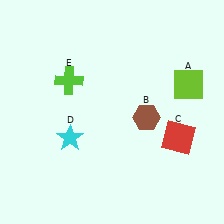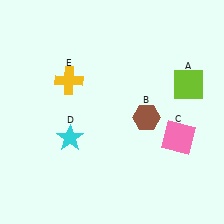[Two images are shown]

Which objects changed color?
C changed from red to pink. E changed from lime to yellow.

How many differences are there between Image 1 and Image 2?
There are 2 differences between the two images.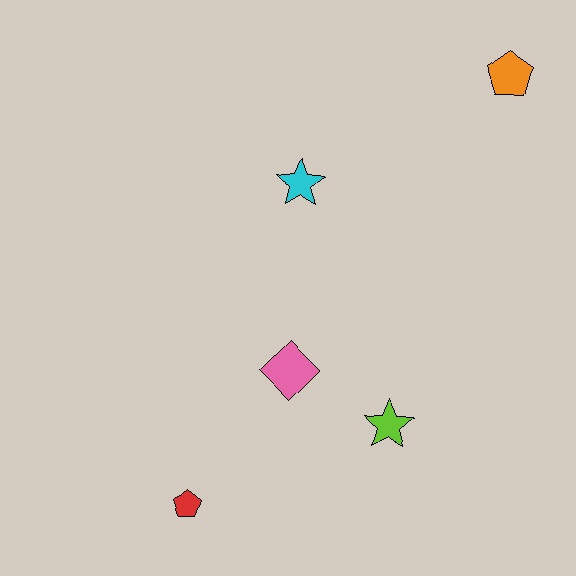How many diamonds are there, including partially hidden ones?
There is 1 diamond.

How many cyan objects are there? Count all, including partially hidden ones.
There is 1 cyan object.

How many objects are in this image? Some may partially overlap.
There are 5 objects.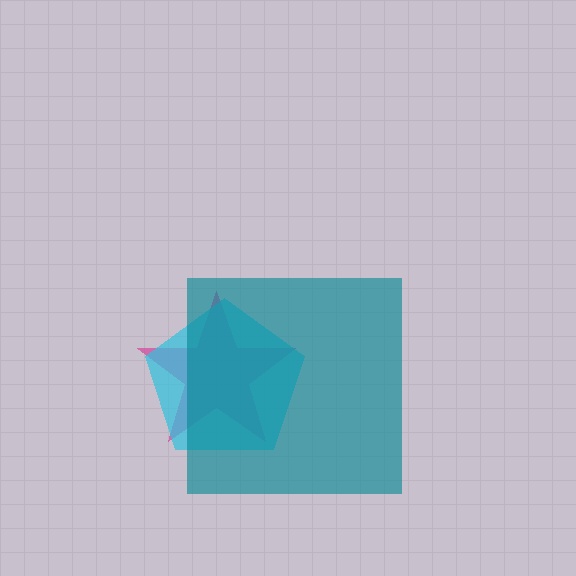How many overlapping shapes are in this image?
There are 3 overlapping shapes in the image.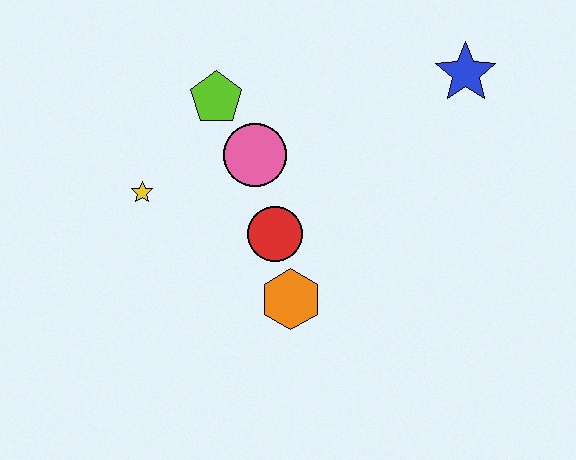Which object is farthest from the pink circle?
The blue star is farthest from the pink circle.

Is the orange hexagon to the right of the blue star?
No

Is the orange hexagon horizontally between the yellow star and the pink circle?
No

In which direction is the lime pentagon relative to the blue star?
The lime pentagon is to the left of the blue star.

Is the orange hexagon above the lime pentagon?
No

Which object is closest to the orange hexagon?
The red circle is closest to the orange hexagon.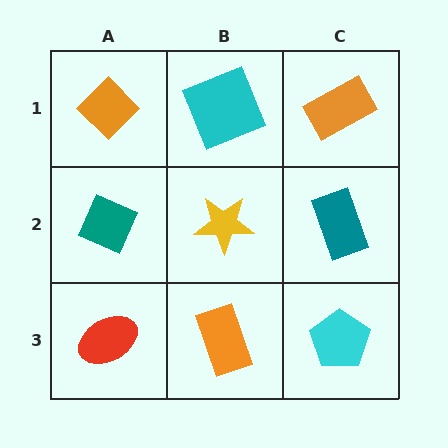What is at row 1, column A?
An orange diamond.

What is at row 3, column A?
A red ellipse.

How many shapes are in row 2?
3 shapes.